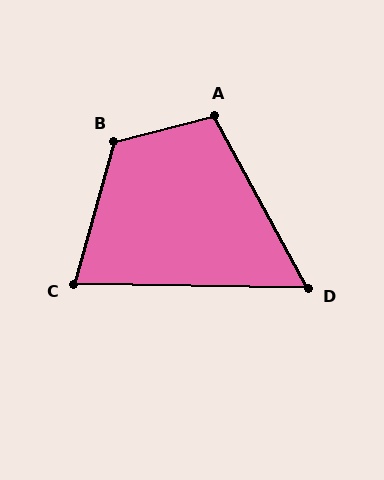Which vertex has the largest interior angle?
B, at approximately 120 degrees.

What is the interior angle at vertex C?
Approximately 76 degrees (acute).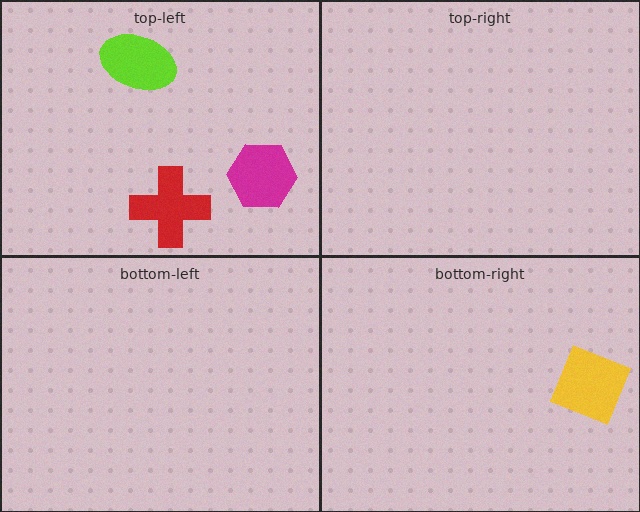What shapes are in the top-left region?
The lime ellipse, the magenta hexagon, the red cross.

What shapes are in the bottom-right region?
The yellow diamond.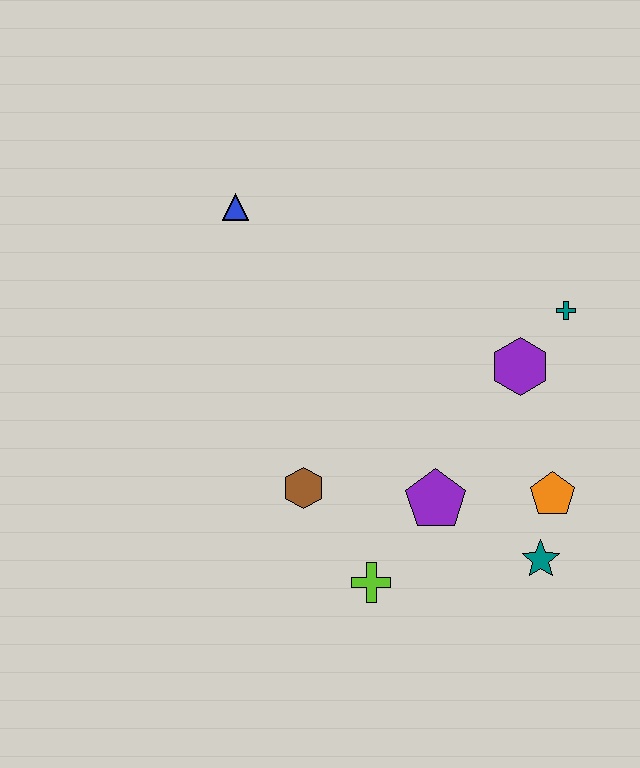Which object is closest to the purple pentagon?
The lime cross is closest to the purple pentagon.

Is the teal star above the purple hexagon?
No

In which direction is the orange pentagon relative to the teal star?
The orange pentagon is above the teal star.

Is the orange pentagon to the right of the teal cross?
No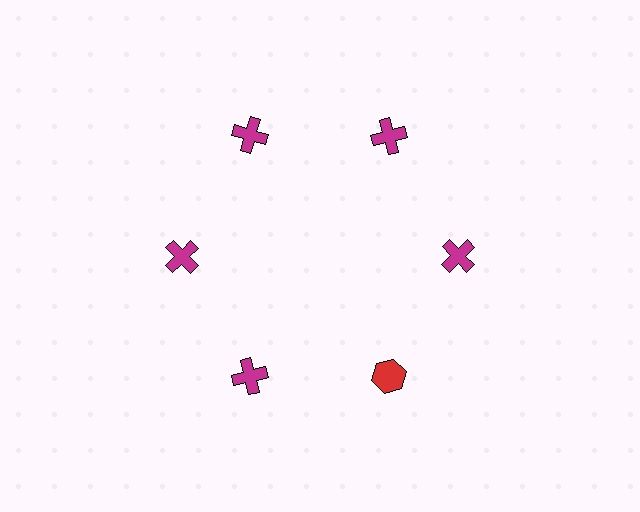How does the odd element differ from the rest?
It differs in both color (red instead of magenta) and shape (hexagon instead of cross).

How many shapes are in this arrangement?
There are 6 shapes arranged in a ring pattern.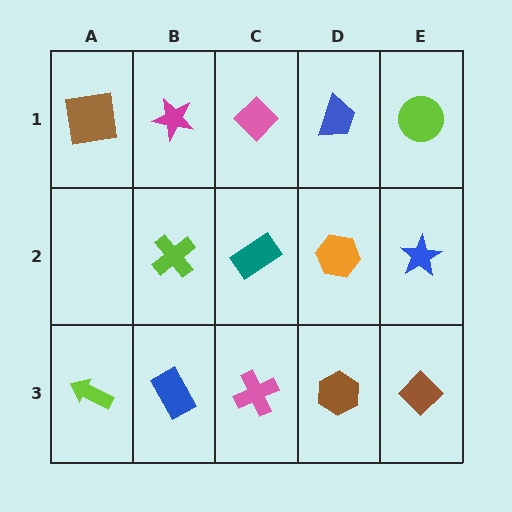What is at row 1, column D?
A blue trapezoid.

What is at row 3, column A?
A lime arrow.